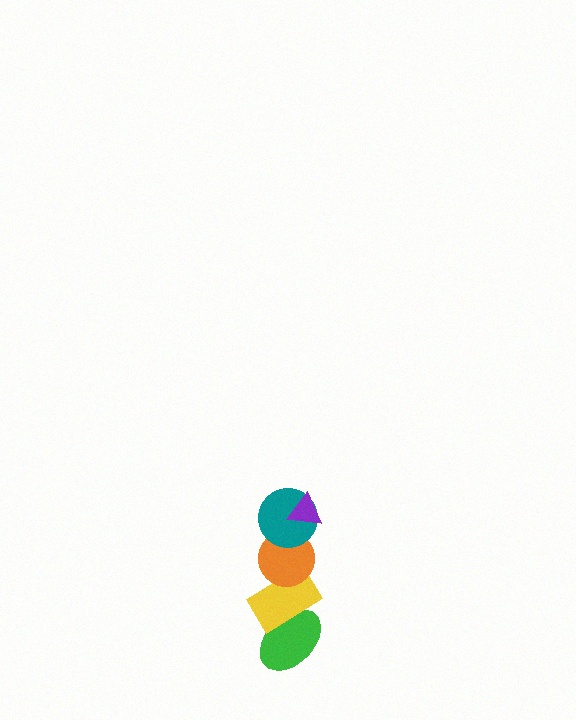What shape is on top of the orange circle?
The teal circle is on top of the orange circle.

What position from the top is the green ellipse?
The green ellipse is 5th from the top.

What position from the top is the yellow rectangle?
The yellow rectangle is 4th from the top.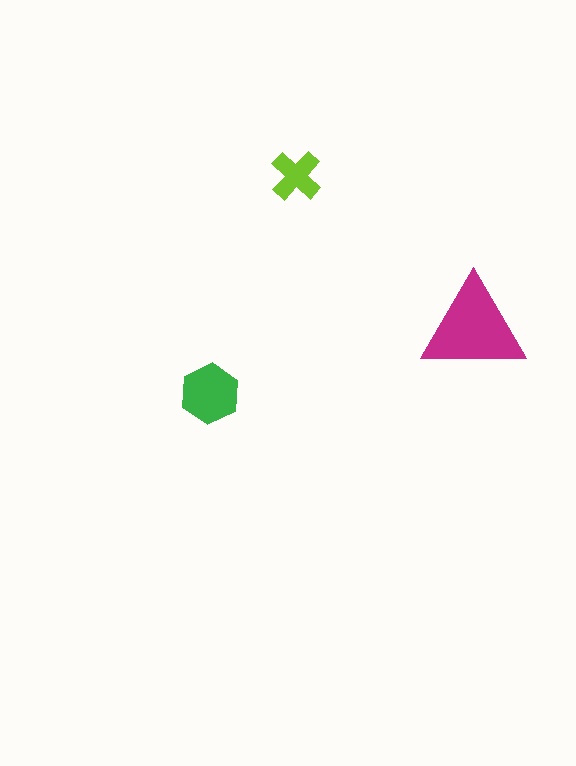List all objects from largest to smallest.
The magenta triangle, the green hexagon, the lime cross.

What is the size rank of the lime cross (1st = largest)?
3rd.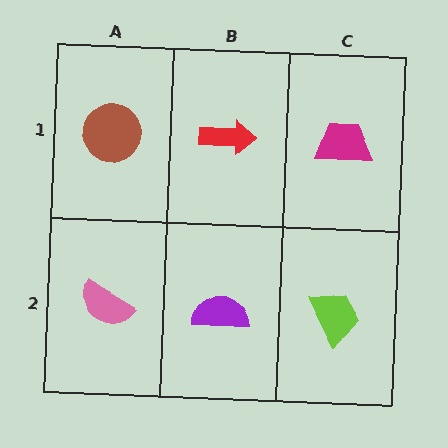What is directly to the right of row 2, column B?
A lime trapezoid.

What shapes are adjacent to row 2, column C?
A magenta trapezoid (row 1, column C), a purple semicircle (row 2, column B).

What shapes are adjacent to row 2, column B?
A red arrow (row 1, column B), a pink semicircle (row 2, column A), a lime trapezoid (row 2, column C).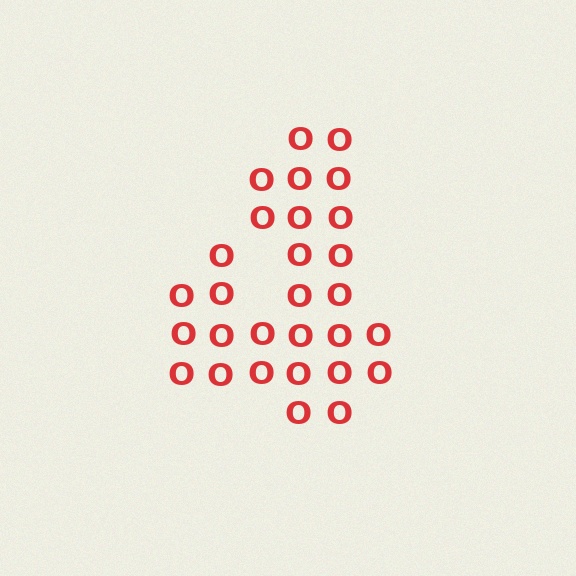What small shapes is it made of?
It is made of small letter O's.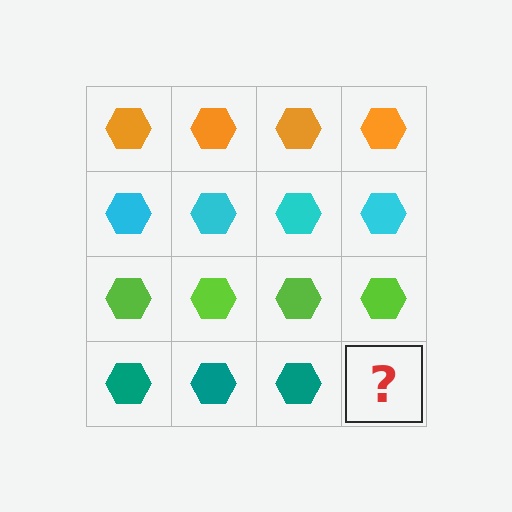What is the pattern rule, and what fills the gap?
The rule is that each row has a consistent color. The gap should be filled with a teal hexagon.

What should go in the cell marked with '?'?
The missing cell should contain a teal hexagon.